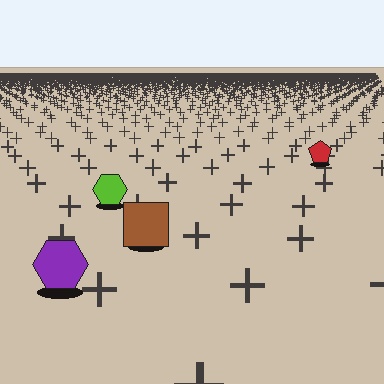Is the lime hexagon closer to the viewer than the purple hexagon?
No. The purple hexagon is closer — you can tell from the texture gradient: the ground texture is coarser near it.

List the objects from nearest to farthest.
From nearest to farthest: the purple hexagon, the brown square, the lime hexagon, the red pentagon.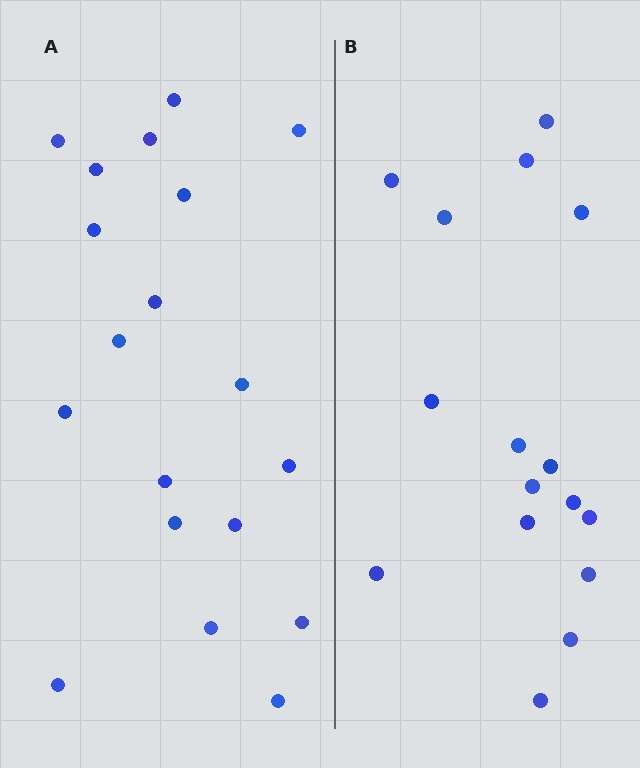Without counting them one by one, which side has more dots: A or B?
Region A (the left region) has more dots.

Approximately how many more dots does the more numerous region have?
Region A has just a few more — roughly 2 or 3 more dots than region B.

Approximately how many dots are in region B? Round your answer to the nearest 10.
About 20 dots. (The exact count is 16, which rounds to 20.)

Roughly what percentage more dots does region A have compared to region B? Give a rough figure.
About 20% more.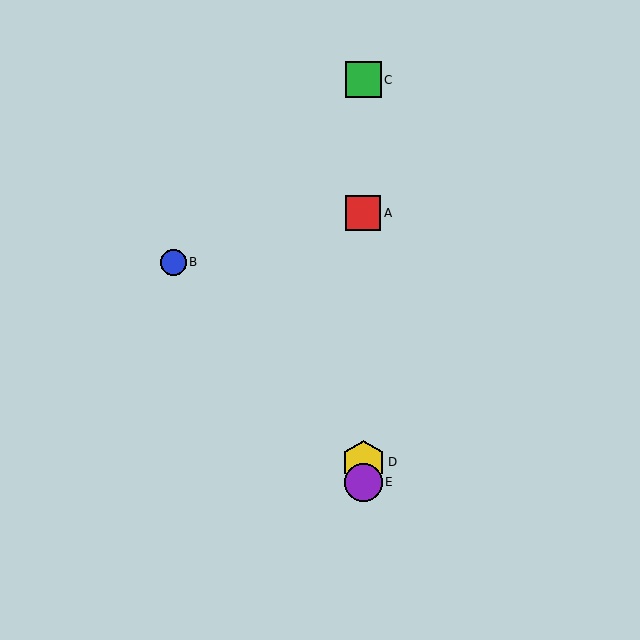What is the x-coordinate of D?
Object D is at x≈363.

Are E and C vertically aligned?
Yes, both are at x≈363.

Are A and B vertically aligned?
No, A is at x≈363 and B is at x≈173.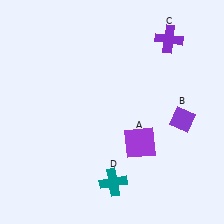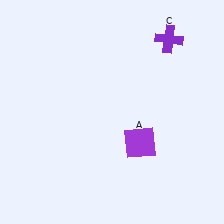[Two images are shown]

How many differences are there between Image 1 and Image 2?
There are 2 differences between the two images.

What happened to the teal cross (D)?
The teal cross (D) was removed in Image 2. It was in the bottom-right area of Image 1.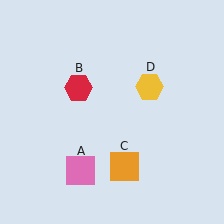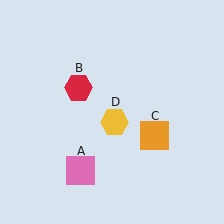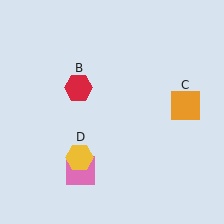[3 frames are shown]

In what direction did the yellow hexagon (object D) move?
The yellow hexagon (object D) moved down and to the left.